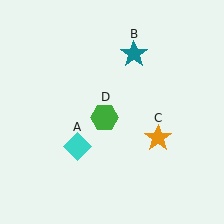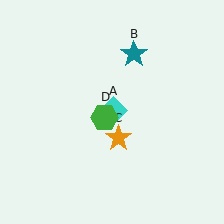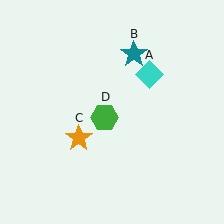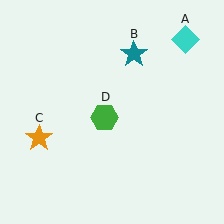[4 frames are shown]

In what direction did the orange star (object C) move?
The orange star (object C) moved left.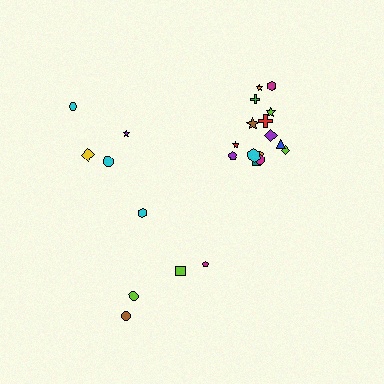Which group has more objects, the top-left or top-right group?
The top-right group.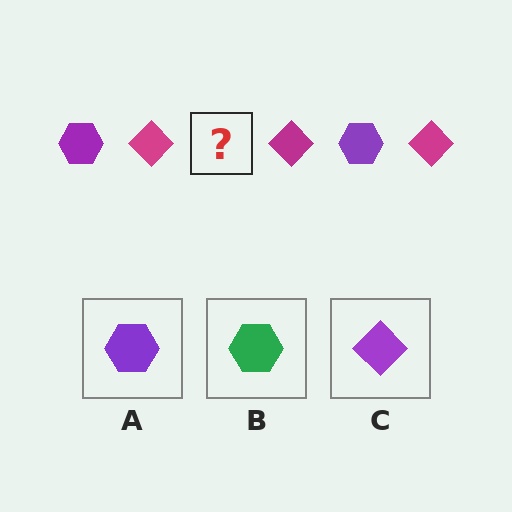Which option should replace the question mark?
Option A.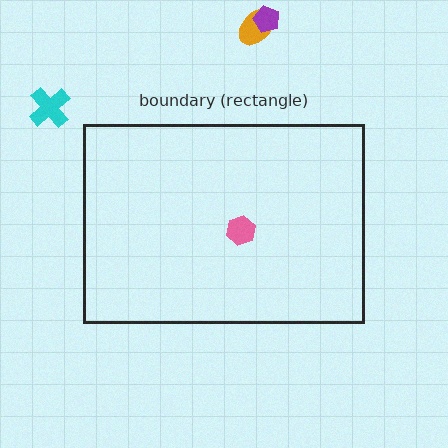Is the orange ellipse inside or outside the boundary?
Outside.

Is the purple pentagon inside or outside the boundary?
Outside.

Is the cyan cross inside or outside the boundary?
Outside.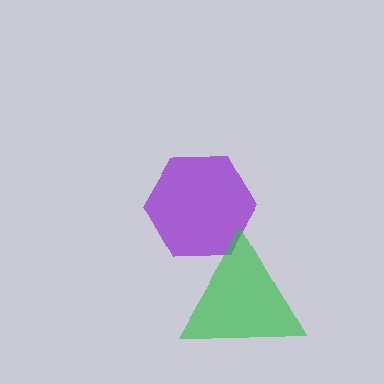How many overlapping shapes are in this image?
There are 2 overlapping shapes in the image.